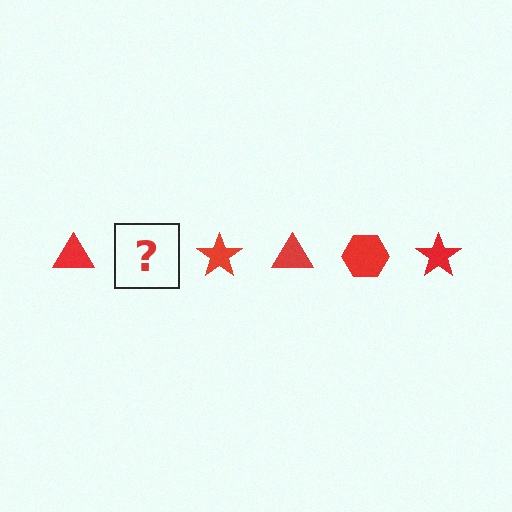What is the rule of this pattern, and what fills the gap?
The rule is that the pattern cycles through triangle, hexagon, star shapes in red. The gap should be filled with a red hexagon.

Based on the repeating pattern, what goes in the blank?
The blank should be a red hexagon.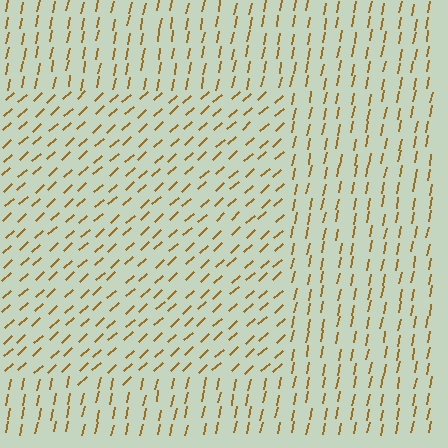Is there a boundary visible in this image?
Yes, there is a texture boundary formed by a change in line orientation.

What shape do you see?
I see a rectangle.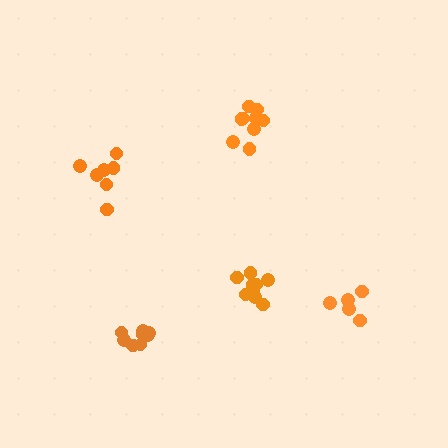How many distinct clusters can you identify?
There are 5 distinct clusters.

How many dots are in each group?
Group 1: 7 dots, Group 2: 9 dots, Group 3: 8 dots, Group 4: 9 dots, Group 5: 5 dots (38 total).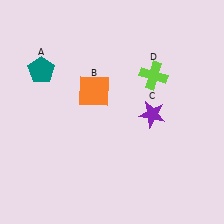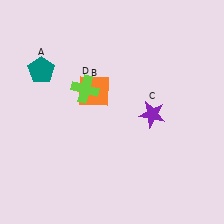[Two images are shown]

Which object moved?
The lime cross (D) moved left.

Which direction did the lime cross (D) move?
The lime cross (D) moved left.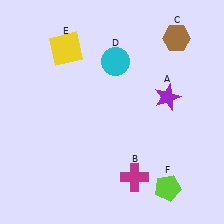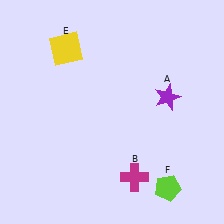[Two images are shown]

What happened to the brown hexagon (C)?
The brown hexagon (C) was removed in Image 2. It was in the top-right area of Image 1.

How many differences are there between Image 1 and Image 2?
There are 2 differences between the two images.